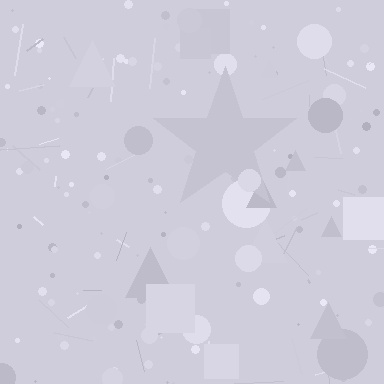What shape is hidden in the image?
A star is hidden in the image.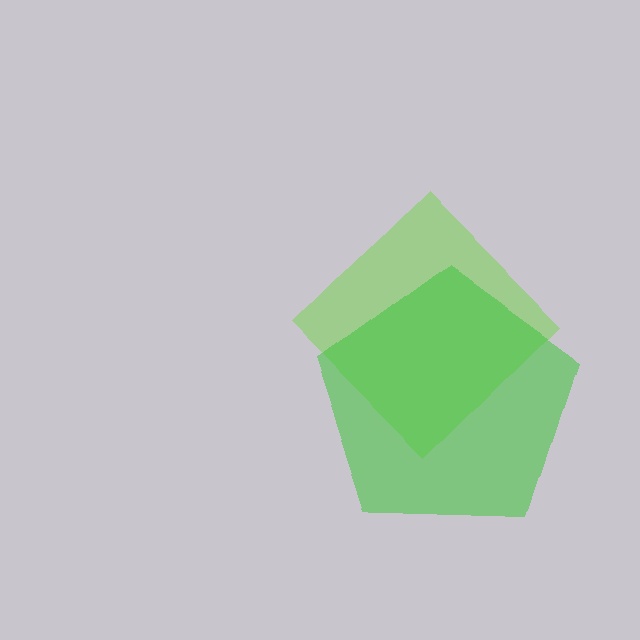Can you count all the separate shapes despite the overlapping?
Yes, there are 2 separate shapes.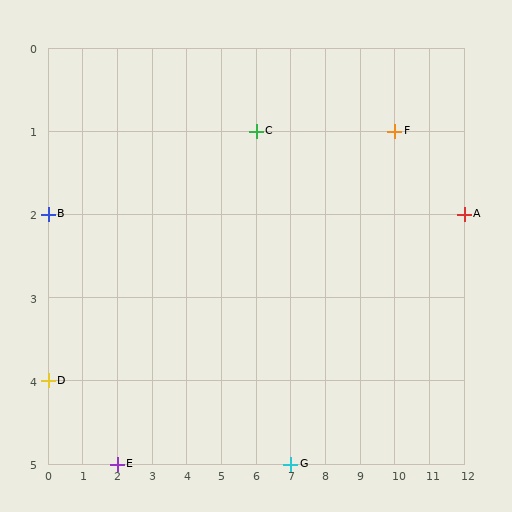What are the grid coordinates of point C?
Point C is at grid coordinates (6, 1).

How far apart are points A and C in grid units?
Points A and C are 6 columns and 1 row apart (about 6.1 grid units diagonally).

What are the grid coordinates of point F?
Point F is at grid coordinates (10, 1).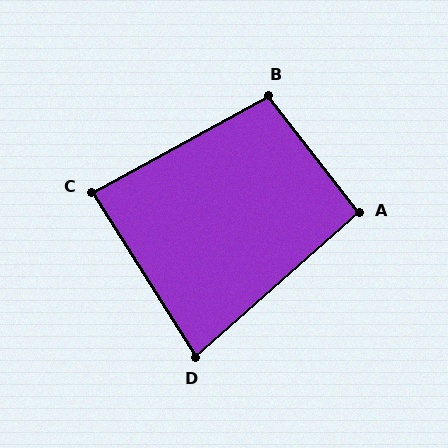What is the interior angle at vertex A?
Approximately 94 degrees (approximately right).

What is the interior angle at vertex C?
Approximately 86 degrees (approximately right).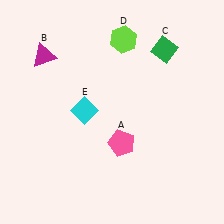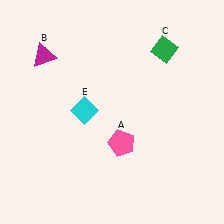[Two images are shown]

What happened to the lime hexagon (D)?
The lime hexagon (D) was removed in Image 2. It was in the top-right area of Image 1.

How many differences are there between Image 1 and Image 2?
There is 1 difference between the two images.